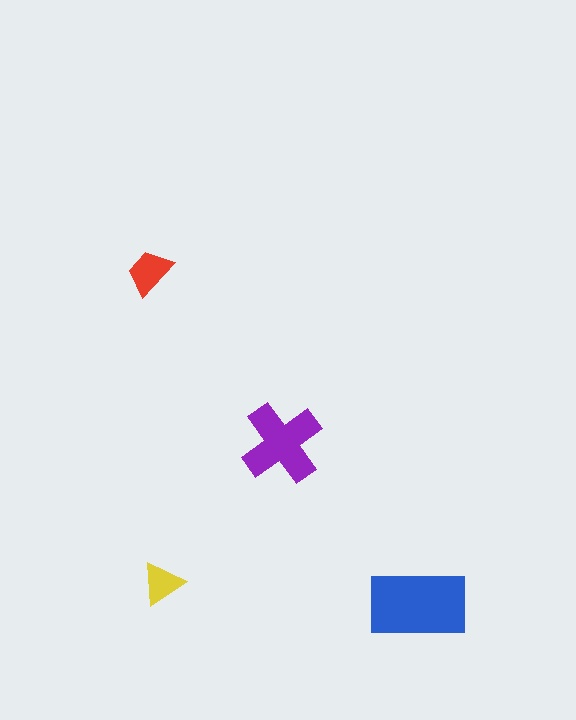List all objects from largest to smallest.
The blue rectangle, the purple cross, the red trapezoid, the yellow triangle.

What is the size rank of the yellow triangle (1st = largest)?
4th.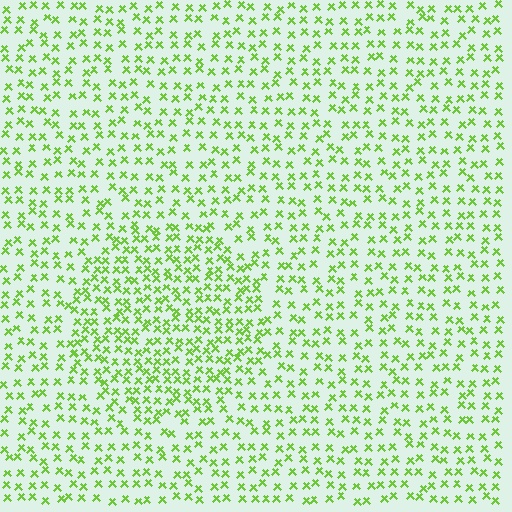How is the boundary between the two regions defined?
The boundary is defined by a change in element density (approximately 1.6x ratio). All elements are the same color, size, and shape.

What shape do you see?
I see a circle.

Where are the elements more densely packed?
The elements are more densely packed inside the circle boundary.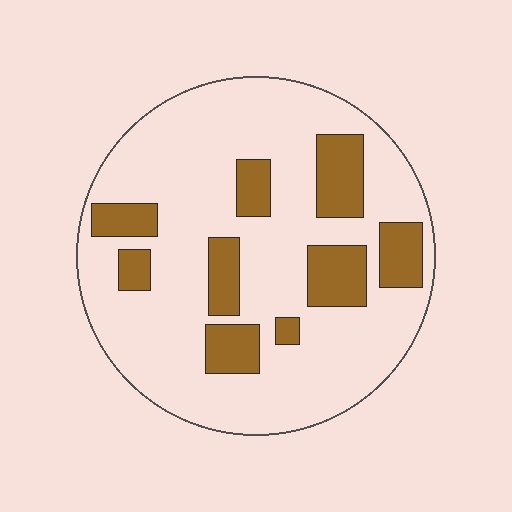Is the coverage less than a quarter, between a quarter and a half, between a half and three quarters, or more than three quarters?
Less than a quarter.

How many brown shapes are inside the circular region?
9.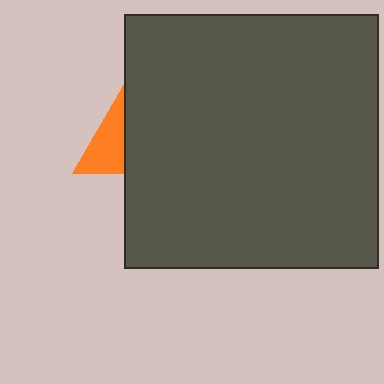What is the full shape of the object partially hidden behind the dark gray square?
The partially hidden object is an orange triangle.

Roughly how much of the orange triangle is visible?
A small part of it is visible (roughly 31%).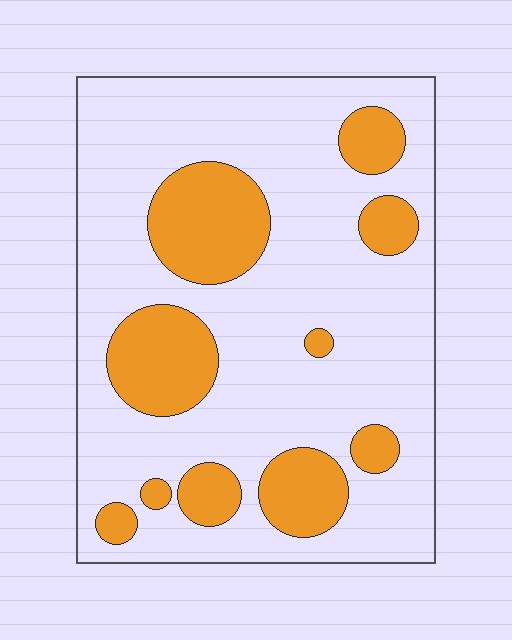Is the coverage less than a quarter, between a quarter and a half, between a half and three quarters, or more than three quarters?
Less than a quarter.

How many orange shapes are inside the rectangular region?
10.